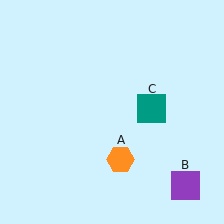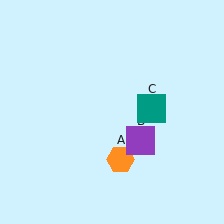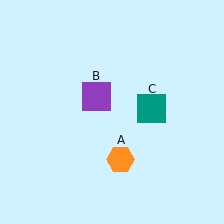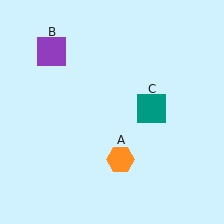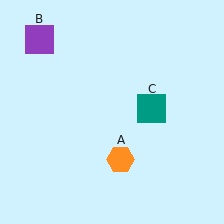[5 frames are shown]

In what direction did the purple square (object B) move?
The purple square (object B) moved up and to the left.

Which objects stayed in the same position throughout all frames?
Orange hexagon (object A) and teal square (object C) remained stationary.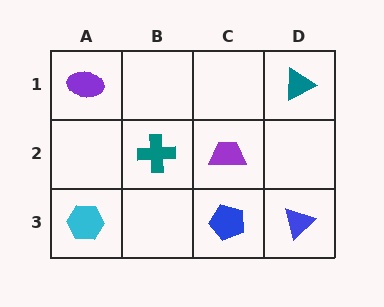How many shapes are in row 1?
2 shapes.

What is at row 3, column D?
A blue triangle.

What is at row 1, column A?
A purple ellipse.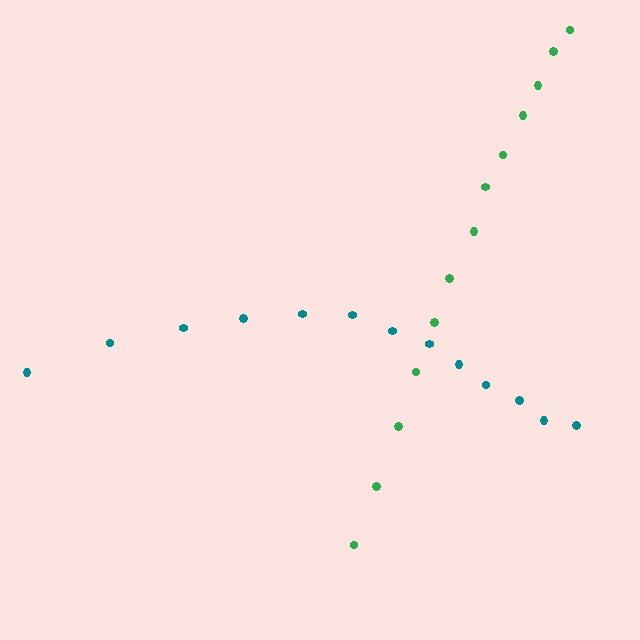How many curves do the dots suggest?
There are 2 distinct paths.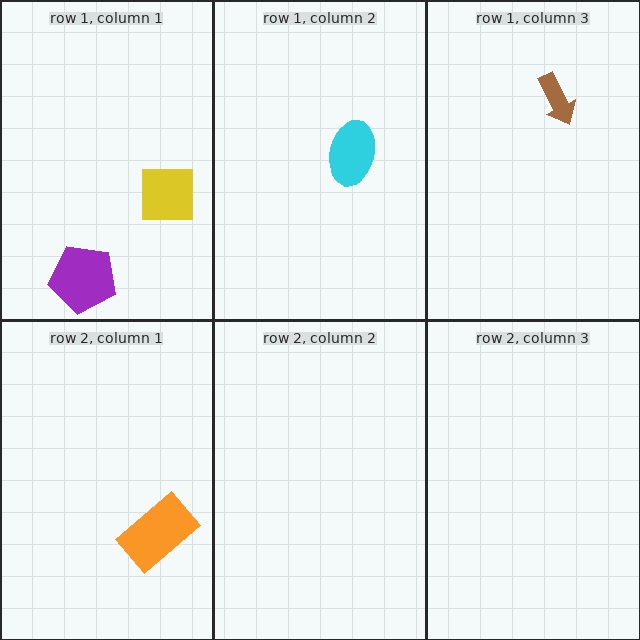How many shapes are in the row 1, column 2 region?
1.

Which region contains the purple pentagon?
The row 1, column 1 region.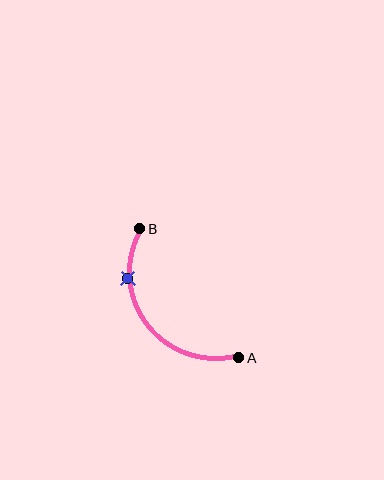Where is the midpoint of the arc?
The arc midpoint is the point on the curve farthest from the straight line joining A and B. It sits below and to the left of that line.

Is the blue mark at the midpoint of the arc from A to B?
No. The blue mark lies on the arc but is closer to endpoint B. The arc midpoint would be at the point on the curve equidistant along the arc from both A and B.